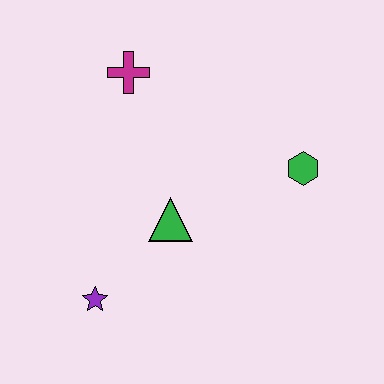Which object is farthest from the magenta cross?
The purple star is farthest from the magenta cross.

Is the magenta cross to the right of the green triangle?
No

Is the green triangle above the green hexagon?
No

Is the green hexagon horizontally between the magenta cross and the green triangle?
No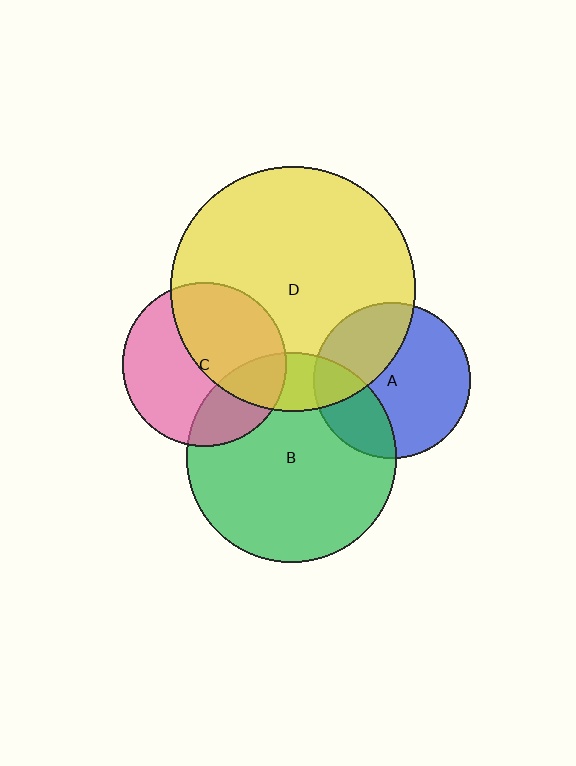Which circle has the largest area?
Circle D (yellow).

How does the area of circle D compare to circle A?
Approximately 2.5 times.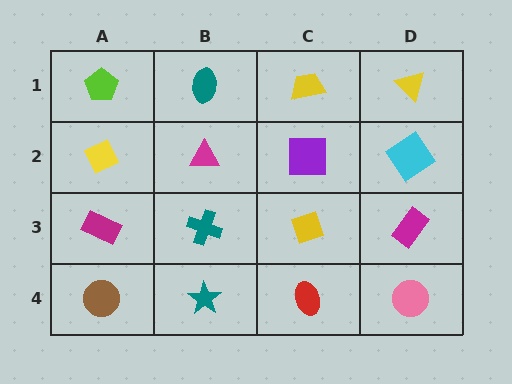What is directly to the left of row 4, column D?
A red ellipse.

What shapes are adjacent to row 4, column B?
A teal cross (row 3, column B), a brown circle (row 4, column A), a red ellipse (row 4, column C).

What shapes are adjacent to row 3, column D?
A cyan diamond (row 2, column D), a pink circle (row 4, column D), a yellow diamond (row 3, column C).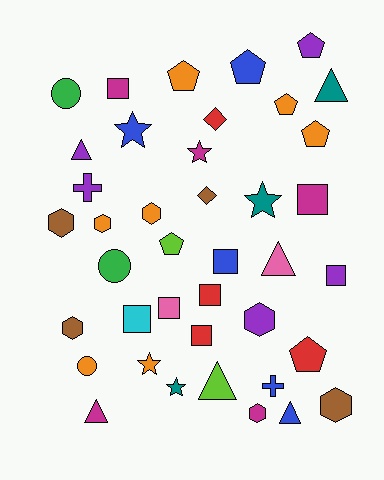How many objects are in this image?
There are 40 objects.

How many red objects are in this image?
There are 4 red objects.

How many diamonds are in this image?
There are 2 diamonds.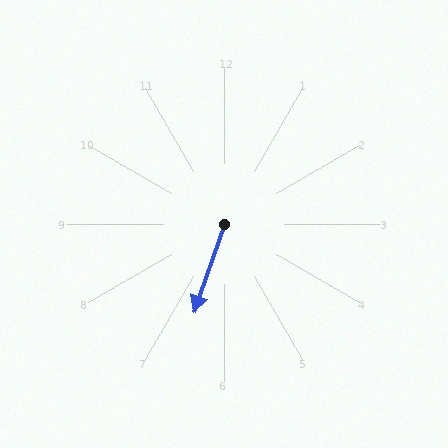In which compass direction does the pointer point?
South.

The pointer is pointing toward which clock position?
Roughly 7 o'clock.